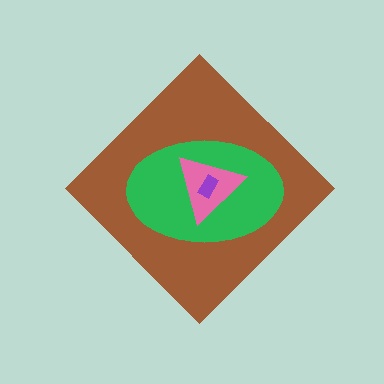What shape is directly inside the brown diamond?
The green ellipse.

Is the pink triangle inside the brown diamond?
Yes.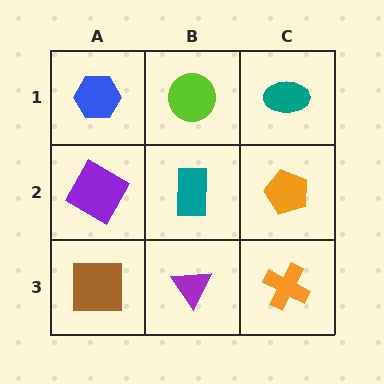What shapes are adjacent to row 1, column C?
An orange pentagon (row 2, column C), a lime circle (row 1, column B).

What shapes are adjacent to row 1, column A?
A purple square (row 2, column A), a lime circle (row 1, column B).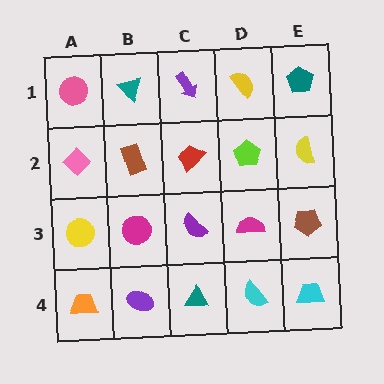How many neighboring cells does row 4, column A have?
2.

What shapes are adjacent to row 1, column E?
A yellow semicircle (row 2, column E), a yellow semicircle (row 1, column D).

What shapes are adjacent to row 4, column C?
A purple semicircle (row 3, column C), a purple ellipse (row 4, column B), a cyan semicircle (row 4, column D).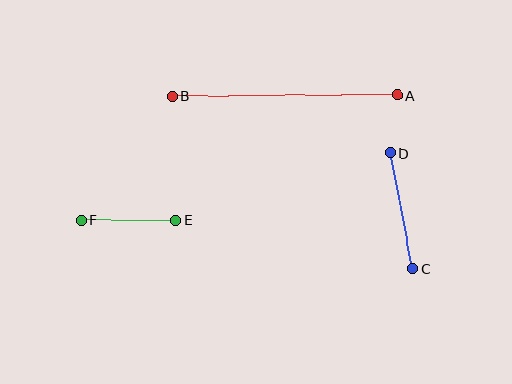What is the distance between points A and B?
The distance is approximately 225 pixels.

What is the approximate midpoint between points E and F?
The midpoint is at approximately (128, 221) pixels.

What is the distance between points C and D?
The distance is approximately 117 pixels.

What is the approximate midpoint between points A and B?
The midpoint is at approximately (285, 96) pixels.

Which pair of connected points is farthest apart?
Points A and B are farthest apart.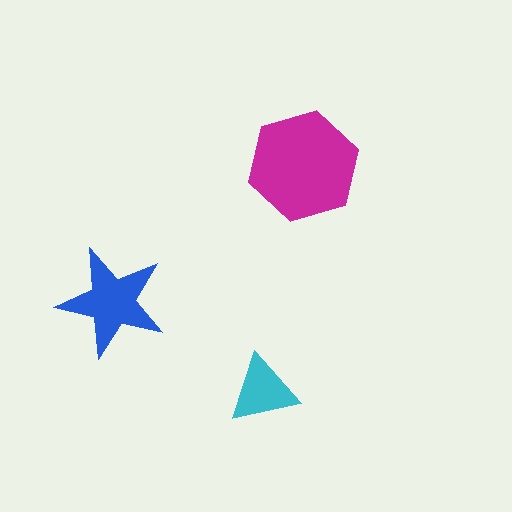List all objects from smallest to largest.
The cyan triangle, the blue star, the magenta hexagon.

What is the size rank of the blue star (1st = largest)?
2nd.